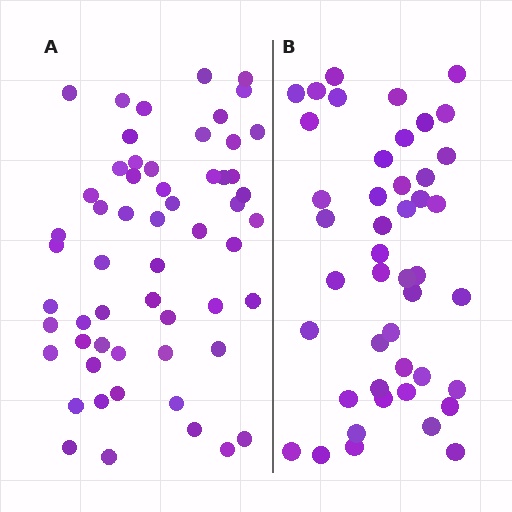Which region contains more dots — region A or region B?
Region A (the left region) has more dots.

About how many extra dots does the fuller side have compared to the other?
Region A has roughly 12 or so more dots than region B.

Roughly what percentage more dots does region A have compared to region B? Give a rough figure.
About 25% more.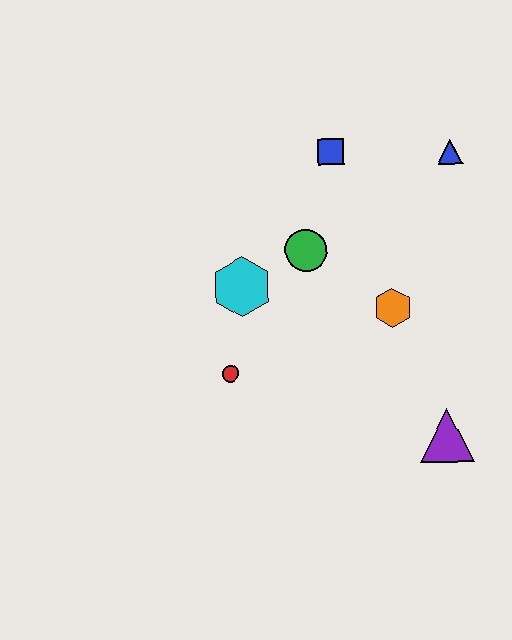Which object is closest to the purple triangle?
The orange hexagon is closest to the purple triangle.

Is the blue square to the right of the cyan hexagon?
Yes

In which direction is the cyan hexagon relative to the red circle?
The cyan hexagon is above the red circle.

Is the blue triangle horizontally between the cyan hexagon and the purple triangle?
No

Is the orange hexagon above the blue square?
No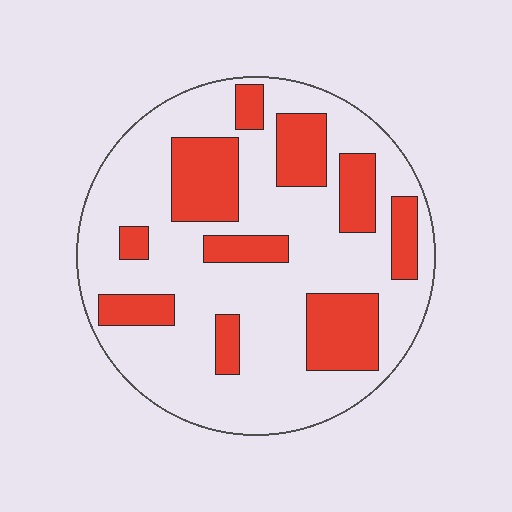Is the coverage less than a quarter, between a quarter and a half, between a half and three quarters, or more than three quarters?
Between a quarter and a half.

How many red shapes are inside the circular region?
10.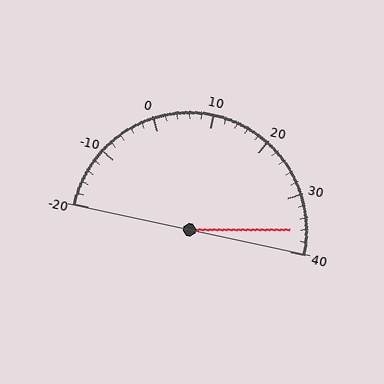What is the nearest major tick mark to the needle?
The nearest major tick mark is 40.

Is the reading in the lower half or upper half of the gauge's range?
The reading is in the upper half of the range (-20 to 40).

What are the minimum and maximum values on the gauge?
The gauge ranges from -20 to 40.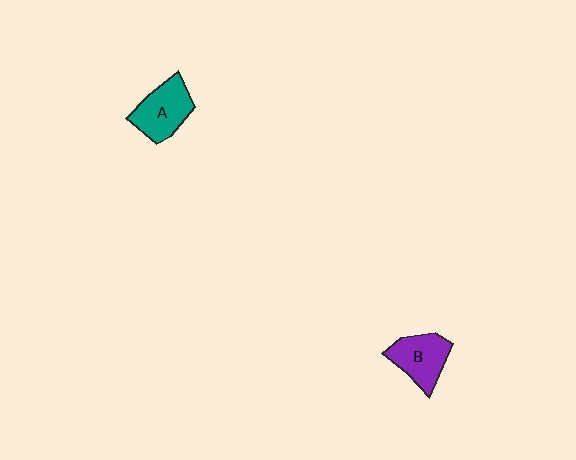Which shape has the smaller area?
Shape B (purple).